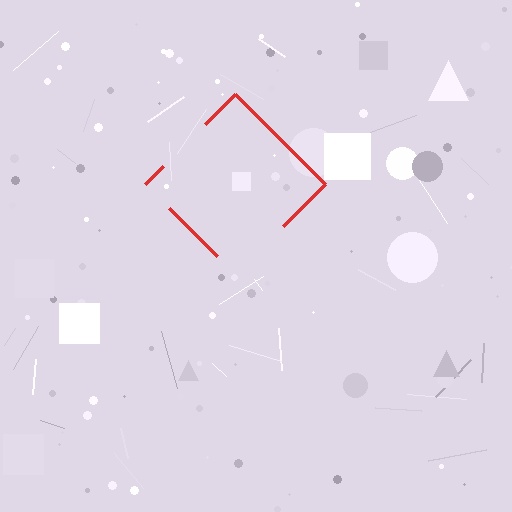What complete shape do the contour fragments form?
The contour fragments form a diamond.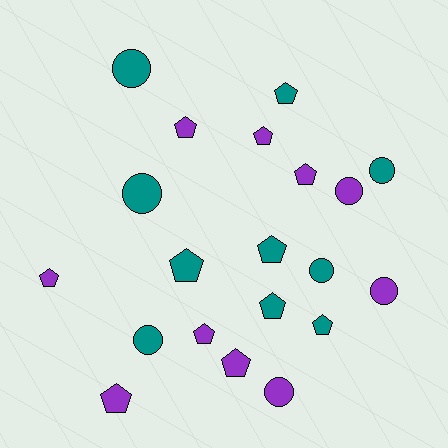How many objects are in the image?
There are 20 objects.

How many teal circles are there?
There are 5 teal circles.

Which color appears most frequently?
Teal, with 10 objects.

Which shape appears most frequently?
Pentagon, with 12 objects.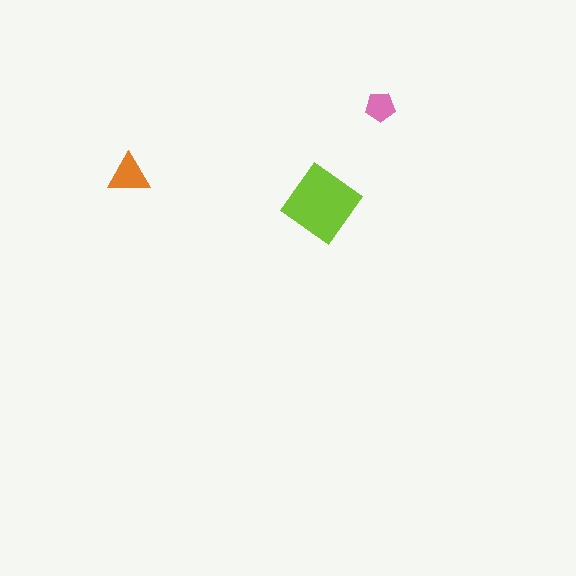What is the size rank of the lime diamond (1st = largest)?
1st.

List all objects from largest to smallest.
The lime diamond, the orange triangle, the pink pentagon.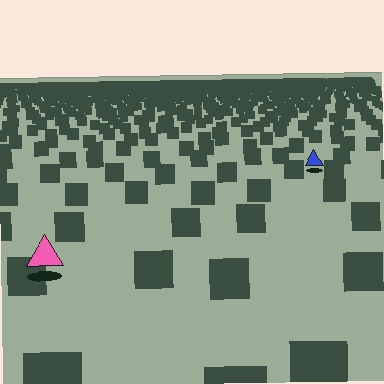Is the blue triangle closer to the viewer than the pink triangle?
No. The pink triangle is closer — you can tell from the texture gradient: the ground texture is coarser near it.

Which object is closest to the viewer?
The pink triangle is closest. The texture marks near it are larger and more spread out.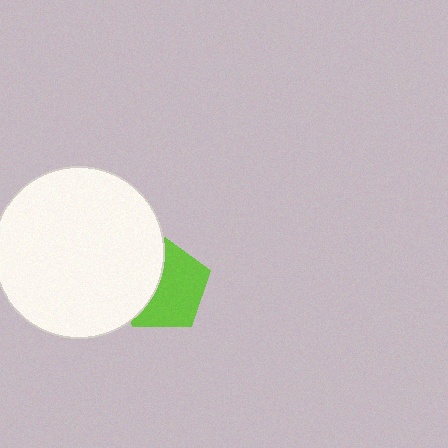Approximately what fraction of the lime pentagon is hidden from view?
Roughly 39% of the lime pentagon is hidden behind the white circle.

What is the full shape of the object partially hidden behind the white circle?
The partially hidden object is a lime pentagon.